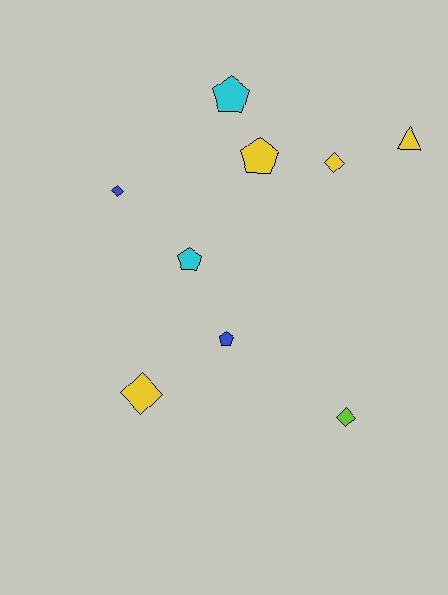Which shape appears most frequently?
Diamond, with 4 objects.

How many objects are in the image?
There are 9 objects.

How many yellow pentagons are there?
There is 1 yellow pentagon.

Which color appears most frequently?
Yellow, with 4 objects.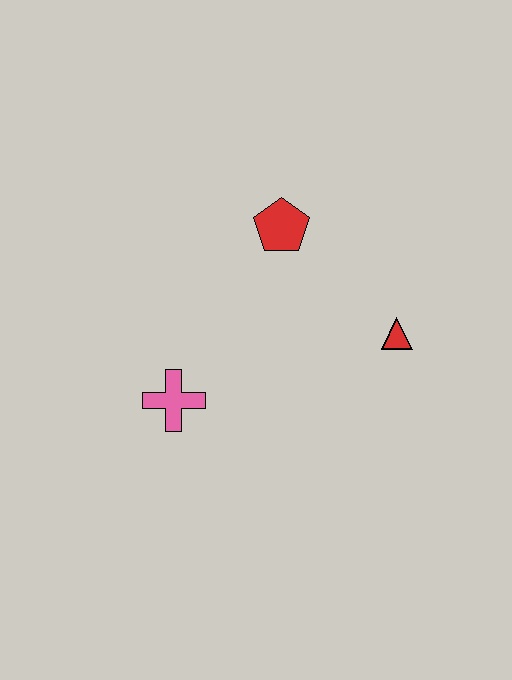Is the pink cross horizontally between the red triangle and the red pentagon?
No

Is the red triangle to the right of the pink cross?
Yes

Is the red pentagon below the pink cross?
No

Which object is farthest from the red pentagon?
The pink cross is farthest from the red pentagon.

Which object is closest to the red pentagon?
The red triangle is closest to the red pentagon.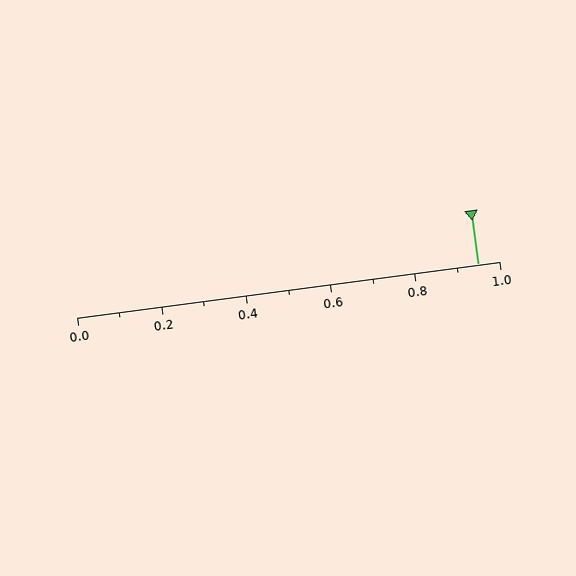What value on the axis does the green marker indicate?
The marker indicates approximately 0.95.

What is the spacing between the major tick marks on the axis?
The major ticks are spaced 0.2 apart.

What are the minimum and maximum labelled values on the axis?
The axis runs from 0.0 to 1.0.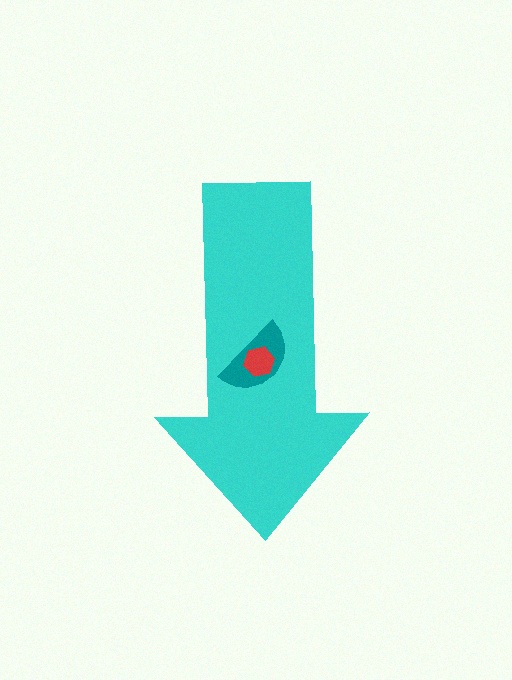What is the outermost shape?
The cyan arrow.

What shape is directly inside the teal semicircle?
The red hexagon.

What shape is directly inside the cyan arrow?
The teal semicircle.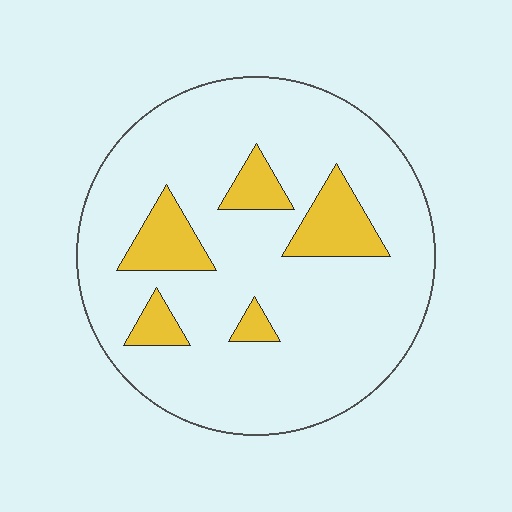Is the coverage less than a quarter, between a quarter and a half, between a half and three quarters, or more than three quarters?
Less than a quarter.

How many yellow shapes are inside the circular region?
5.